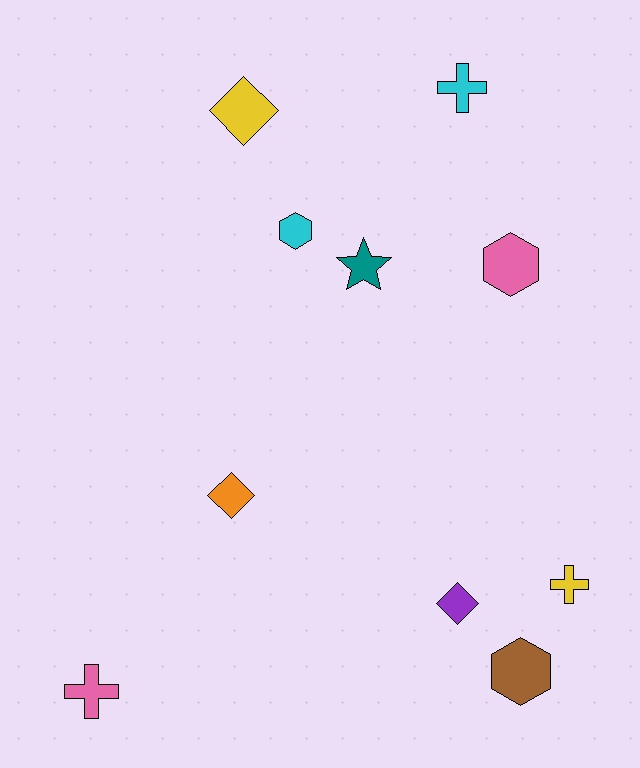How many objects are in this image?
There are 10 objects.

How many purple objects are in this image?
There is 1 purple object.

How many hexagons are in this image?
There are 3 hexagons.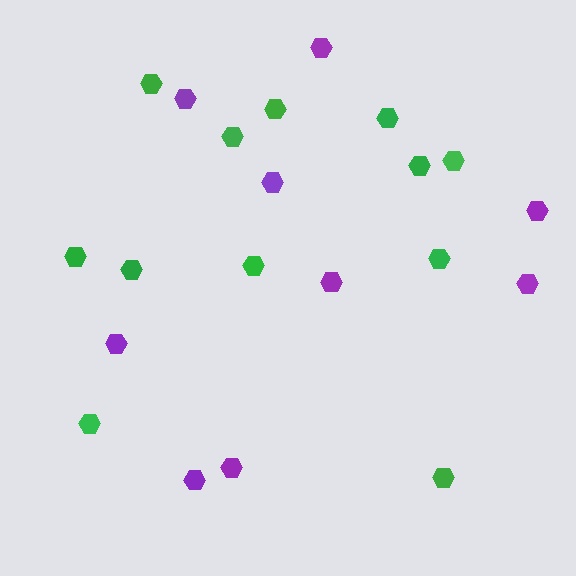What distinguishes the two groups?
There are 2 groups: one group of purple hexagons (9) and one group of green hexagons (12).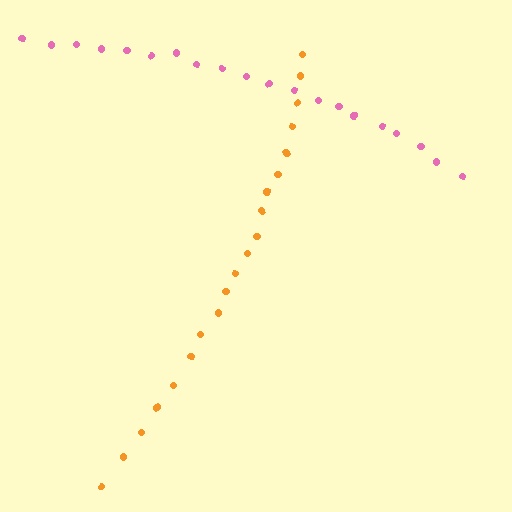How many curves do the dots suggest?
There are 2 distinct paths.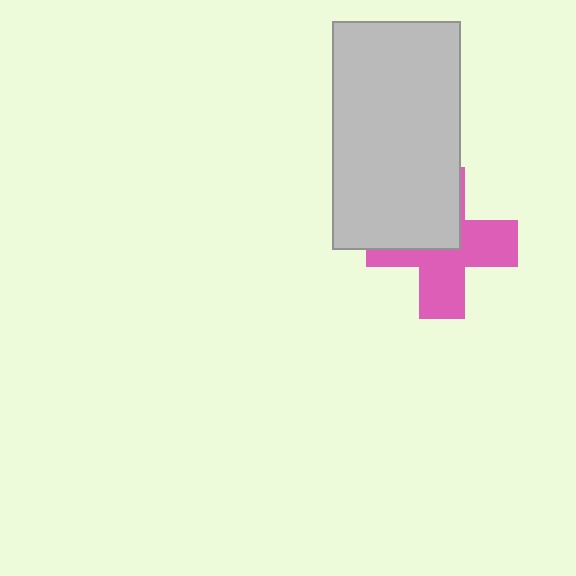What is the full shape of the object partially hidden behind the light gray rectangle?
The partially hidden object is a pink cross.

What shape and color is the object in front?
The object in front is a light gray rectangle.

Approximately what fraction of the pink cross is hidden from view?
Roughly 42% of the pink cross is hidden behind the light gray rectangle.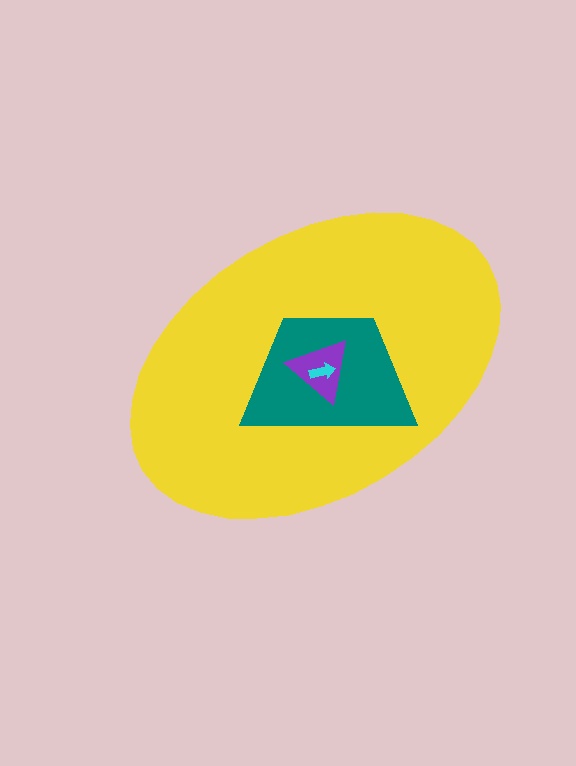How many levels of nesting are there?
4.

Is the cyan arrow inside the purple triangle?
Yes.